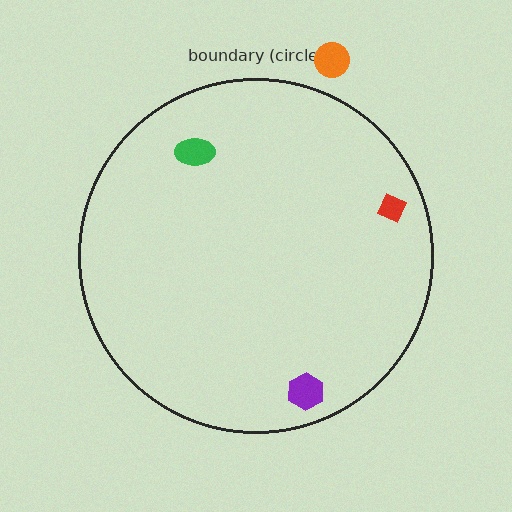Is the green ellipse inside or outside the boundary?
Inside.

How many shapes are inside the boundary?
3 inside, 1 outside.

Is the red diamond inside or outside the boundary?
Inside.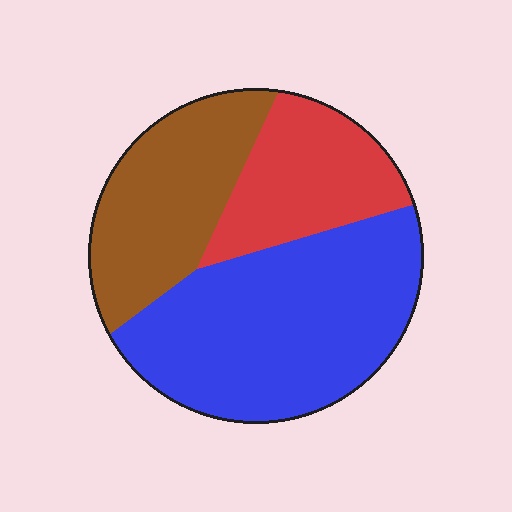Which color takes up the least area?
Red, at roughly 25%.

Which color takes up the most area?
Blue, at roughly 50%.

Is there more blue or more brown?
Blue.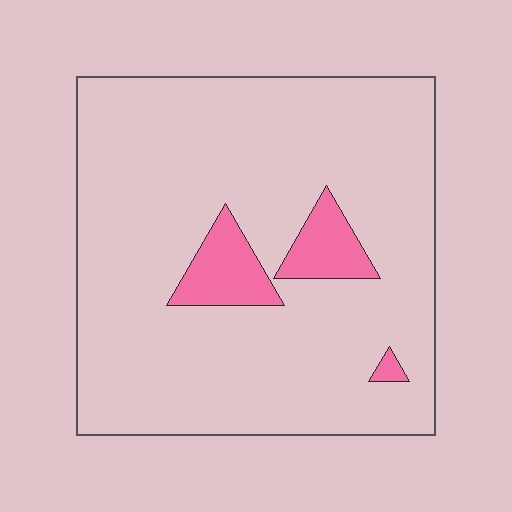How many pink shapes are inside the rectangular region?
3.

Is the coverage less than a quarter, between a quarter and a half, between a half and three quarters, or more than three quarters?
Less than a quarter.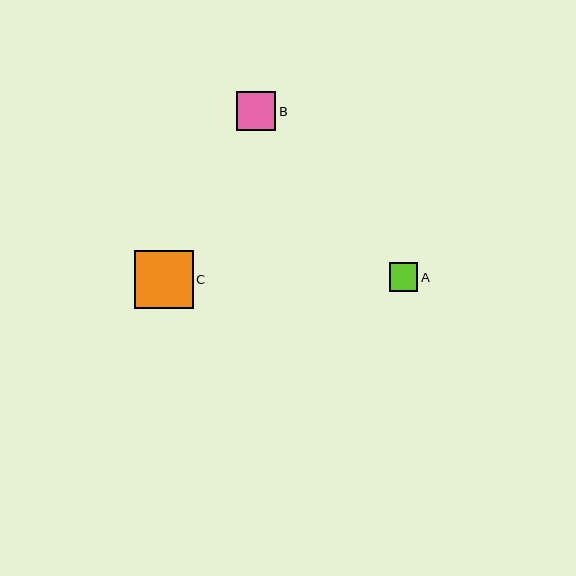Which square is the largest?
Square C is the largest with a size of approximately 59 pixels.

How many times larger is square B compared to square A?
Square B is approximately 1.4 times the size of square A.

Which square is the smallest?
Square A is the smallest with a size of approximately 29 pixels.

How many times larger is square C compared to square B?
Square C is approximately 1.5 times the size of square B.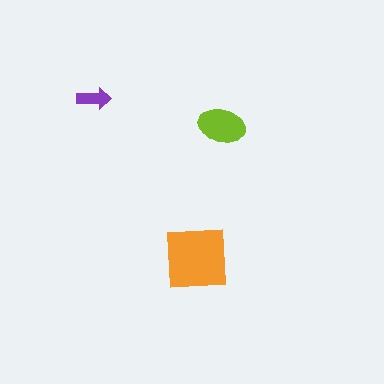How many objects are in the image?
There are 3 objects in the image.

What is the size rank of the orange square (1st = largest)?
1st.